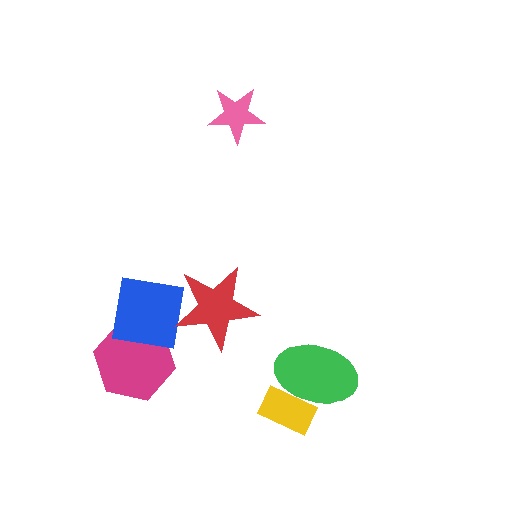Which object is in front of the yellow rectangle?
The green ellipse is in front of the yellow rectangle.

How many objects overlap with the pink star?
0 objects overlap with the pink star.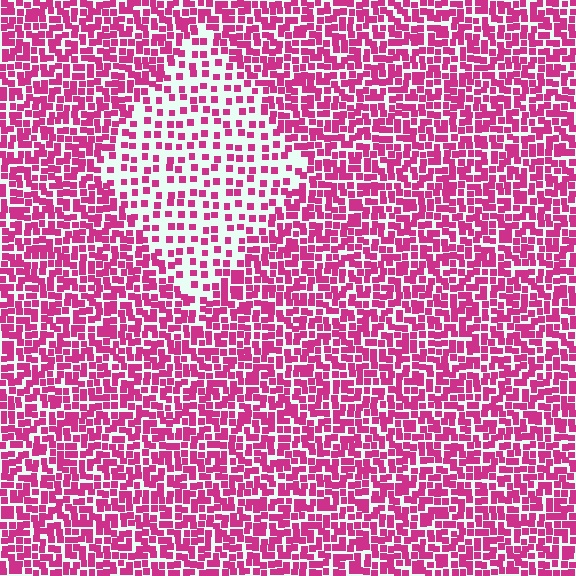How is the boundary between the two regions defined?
The boundary is defined by a change in element density (approximately 2.2x ratio). All elements are the same color, size, and shape.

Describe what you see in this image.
The image contains small magenta elements arranged at two different densities. A diamond-shaped region is visible where the elements are less densely packed than the surrounding area.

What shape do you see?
I see a diamond.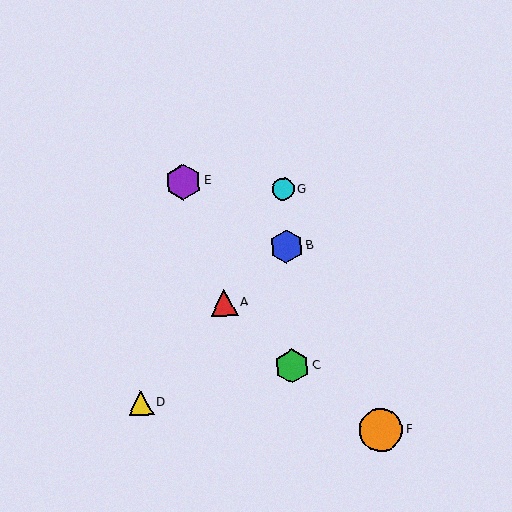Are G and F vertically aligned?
No, G is at x≈283 and F is at x≈381.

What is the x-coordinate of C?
Object C is at x≈292.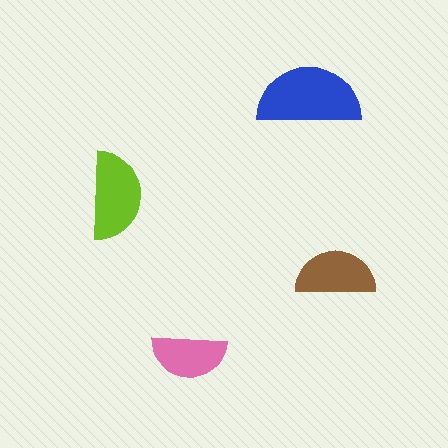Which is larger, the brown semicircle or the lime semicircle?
The lime one.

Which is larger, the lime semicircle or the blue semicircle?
The blue one.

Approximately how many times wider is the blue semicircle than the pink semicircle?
About 1.5 times wider.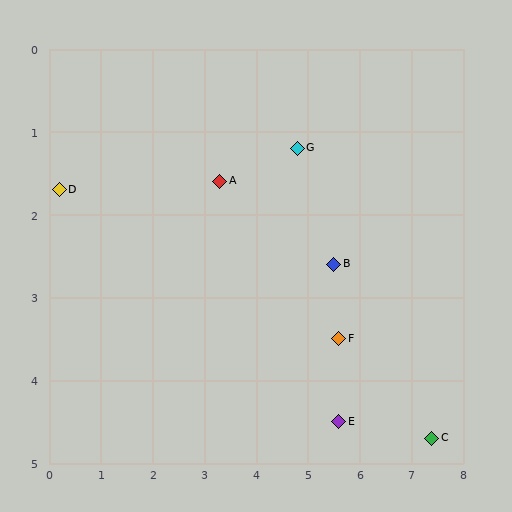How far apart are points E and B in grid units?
Points E and B are about 1.9 grid units apart.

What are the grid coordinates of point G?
Point G is at approximately (4.8, 1.2).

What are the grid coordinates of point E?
Point E is at approximately (5.6, 4.5).